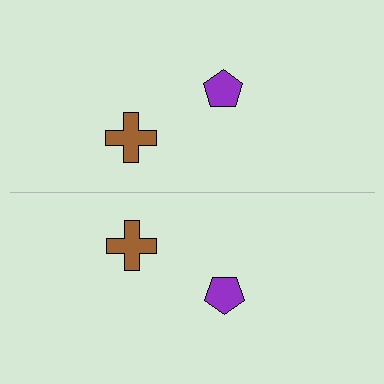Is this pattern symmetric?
Yes, this pattern has bilateral (reflection) symmetry.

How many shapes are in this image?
There are 4 shapes in this image.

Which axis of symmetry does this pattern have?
The pattern has a horizontal axis of symmetry running through the center of the image.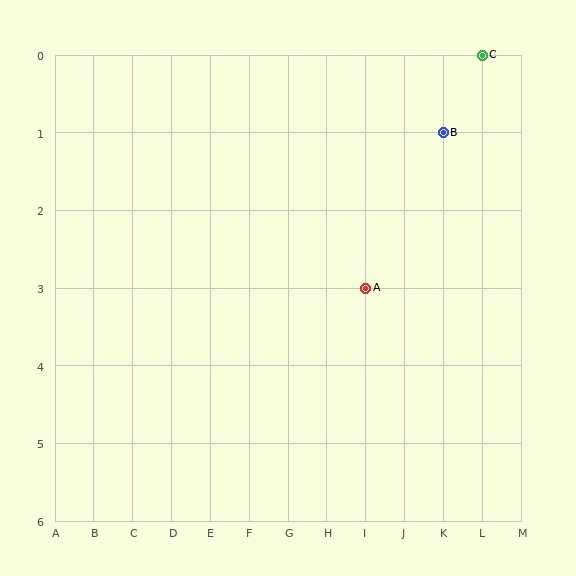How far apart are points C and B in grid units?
Points C and B are 1 column and 1 row apart (about 1.4 grid units diagonally).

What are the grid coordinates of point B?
Point B is at grid coordinates (K, 1).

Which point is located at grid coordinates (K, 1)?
Point B is at (K, 1).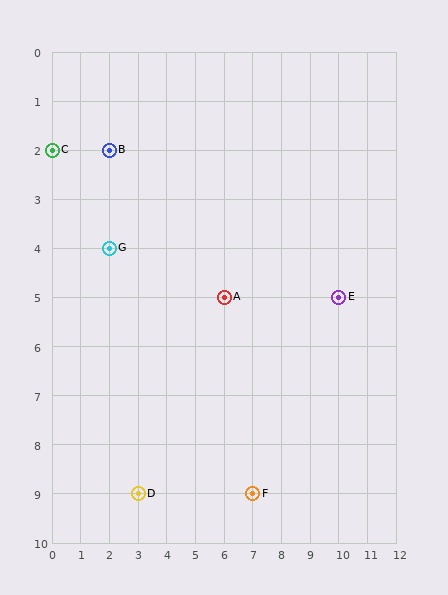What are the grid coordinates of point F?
Point F is at grid coordinates (7, 9).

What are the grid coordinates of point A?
Point A is at grid coordinates (6, 5).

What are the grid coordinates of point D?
Point D is at grid coordinates (3, 9).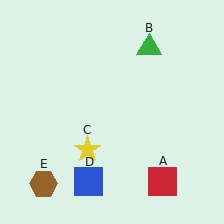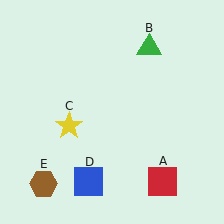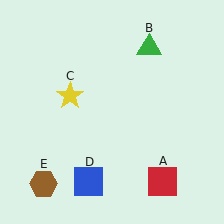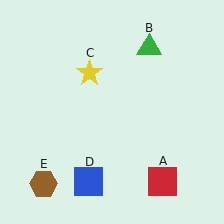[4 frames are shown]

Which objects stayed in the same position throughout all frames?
Red square (object A) and green triangle (object B) and blue square (object D) and brown hexagon (object E) remained stationary.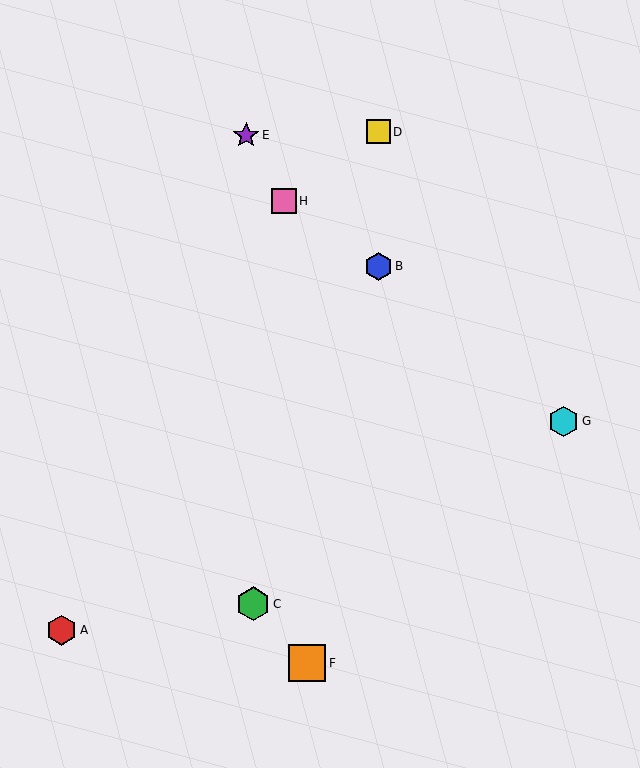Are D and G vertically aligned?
No, D is at x≈378 and G is at x≈563.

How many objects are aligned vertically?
2 objects (B, D) are aligned vertically.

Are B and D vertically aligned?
Yes, both are at x≈378.